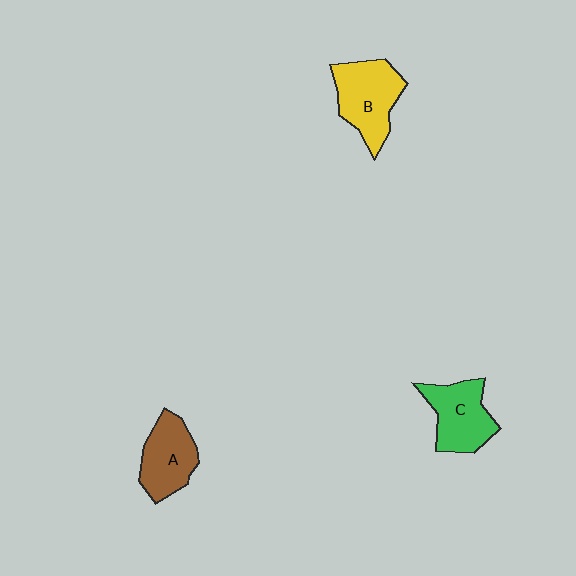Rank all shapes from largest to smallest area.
From largest to smallest: B (yellow), C (green), A (brown).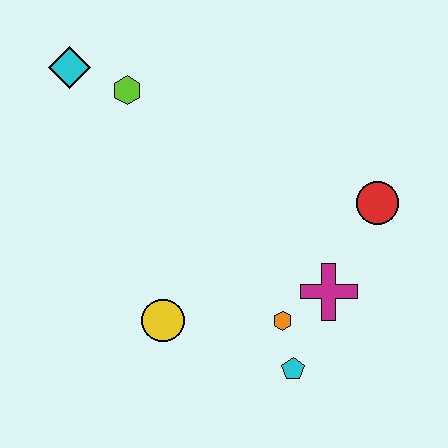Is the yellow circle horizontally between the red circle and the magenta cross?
No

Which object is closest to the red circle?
The magenta cross is closest to the red circle.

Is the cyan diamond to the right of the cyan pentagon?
No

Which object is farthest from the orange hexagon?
The cyan diamond is farthest from the orange hexagon.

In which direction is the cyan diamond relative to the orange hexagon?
The cyan diamond is above the orange hexagon.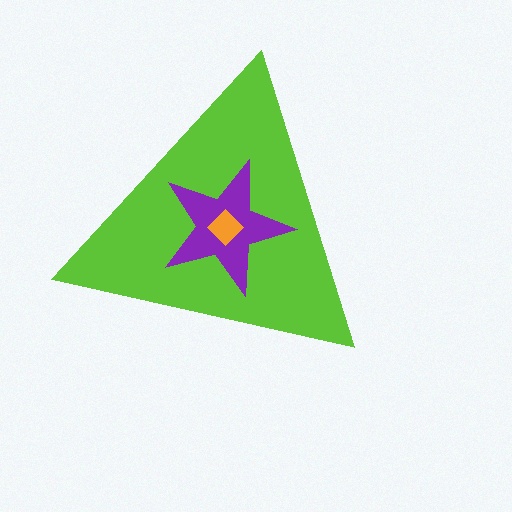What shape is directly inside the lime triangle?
The purple star.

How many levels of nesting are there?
3.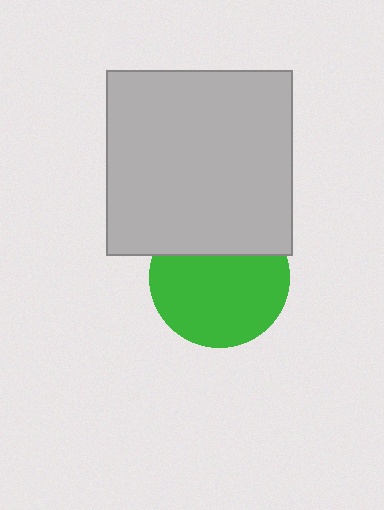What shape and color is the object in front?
The object in front is a light gray square.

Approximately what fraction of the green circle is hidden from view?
Roughly 30% of the green circle is hidden behind the light gray square.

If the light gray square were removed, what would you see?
You would see the complete green circle.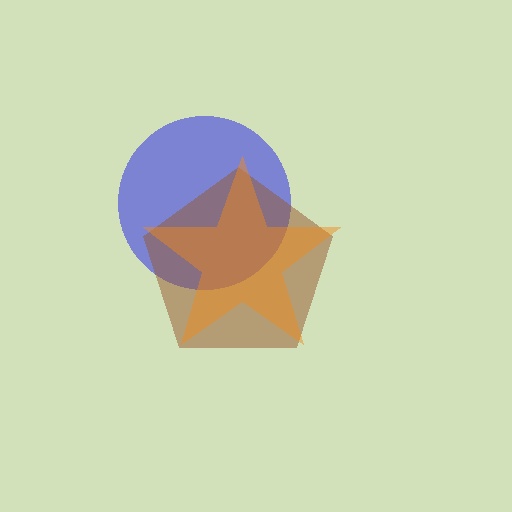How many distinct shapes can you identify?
There are 3 distinct shapes: a blue circle, a brown pentagon, an orange star.